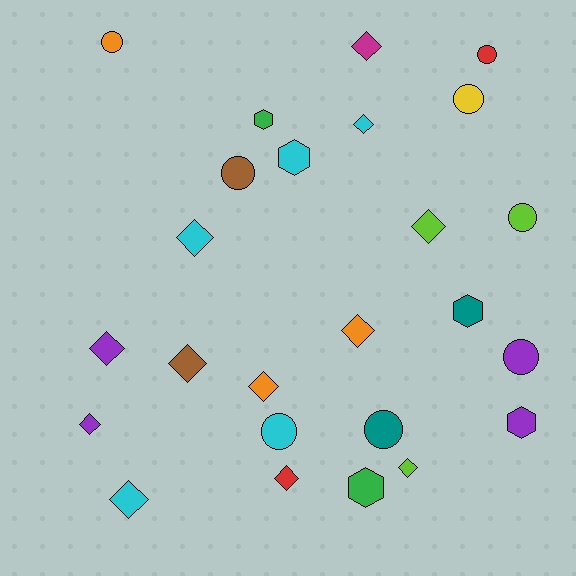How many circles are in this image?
There are 8 circles.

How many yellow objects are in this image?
There is 1 yellow object.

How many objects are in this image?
There are 25 objects.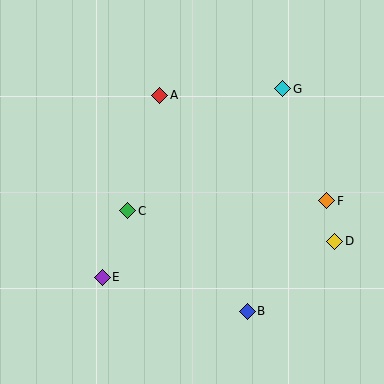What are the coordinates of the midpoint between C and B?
The midpoint between C and B is at (187, 261).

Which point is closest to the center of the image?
Point C at (128, 211) is closest to the center.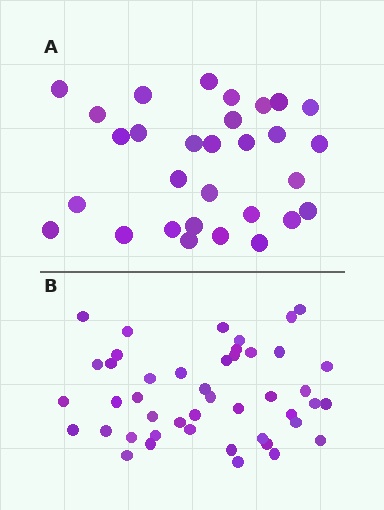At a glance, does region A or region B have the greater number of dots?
Region B (the bottom region) has more dots.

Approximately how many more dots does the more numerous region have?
Region B has approximately 15 more dots than region A.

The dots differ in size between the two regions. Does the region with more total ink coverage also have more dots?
No. Region A has more total ink coverage because its dots are larger, but region B actually contains more individual dots. Total area can be misleading — the number of items is what matters here.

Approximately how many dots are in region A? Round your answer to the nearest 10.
About 30 dots.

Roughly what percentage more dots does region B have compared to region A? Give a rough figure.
About 50% more.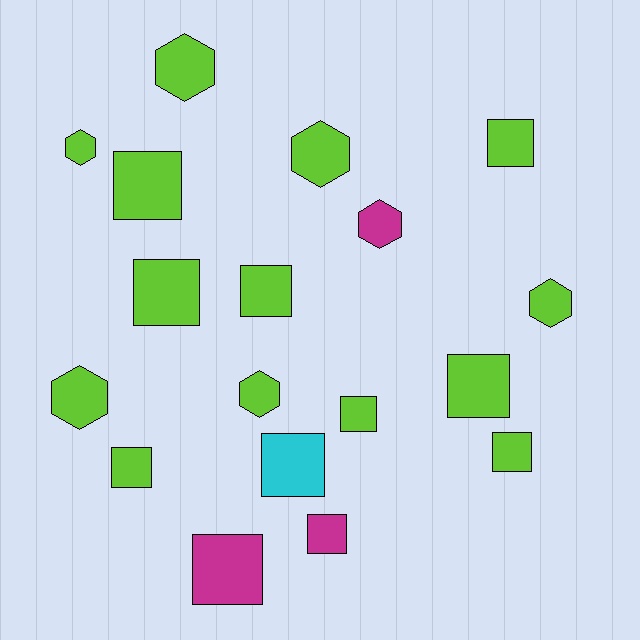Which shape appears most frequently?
Square, with 11 objects.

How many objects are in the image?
There are 18 objects.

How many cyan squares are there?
There is 1 cyan square.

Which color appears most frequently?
Lime, with 14 objects.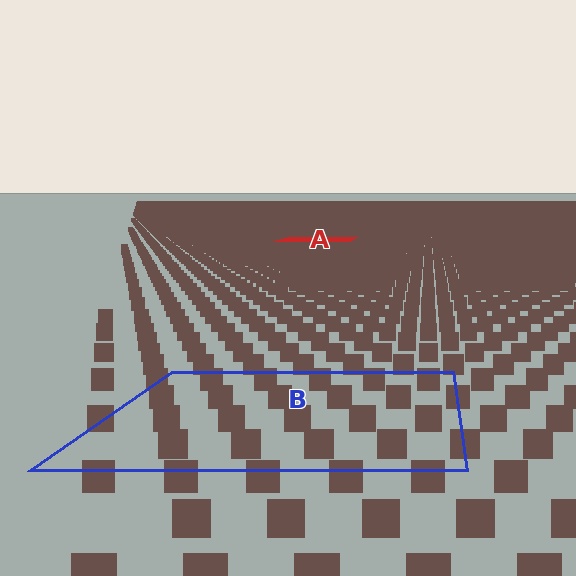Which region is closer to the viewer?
Region B is closer. The texture elements there are larger and more spread out.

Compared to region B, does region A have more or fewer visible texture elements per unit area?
Region A has more texture elements per unit area — they are packed more densely because it is farther away.